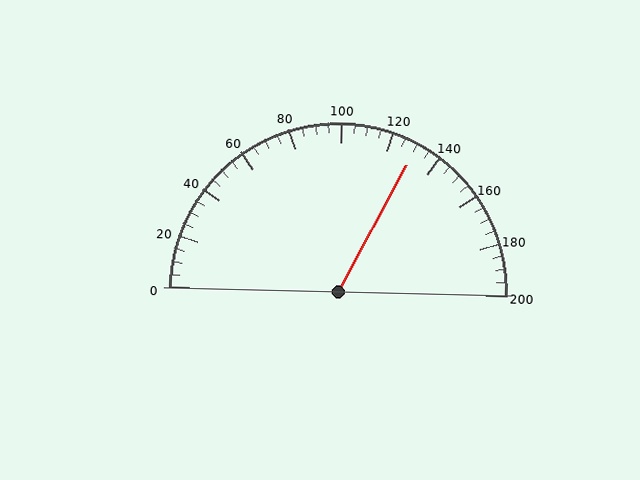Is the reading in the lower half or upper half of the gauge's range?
The reading is in the upper half of the range (0 to 200).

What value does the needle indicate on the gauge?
The needle indicates approximately 130.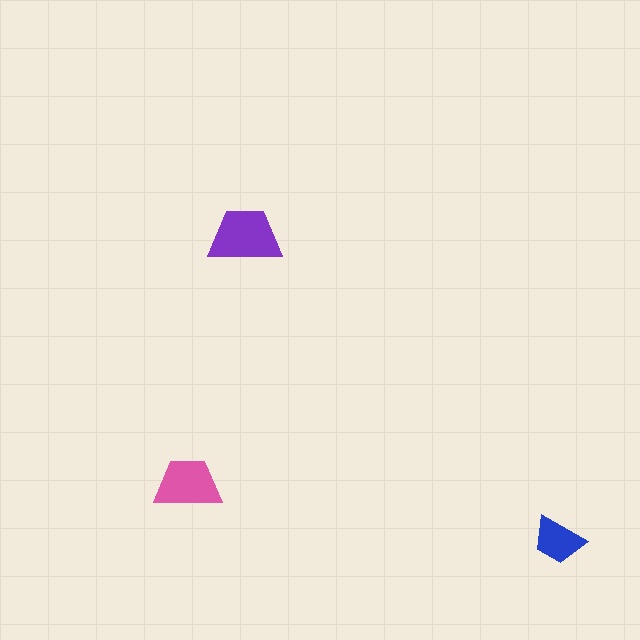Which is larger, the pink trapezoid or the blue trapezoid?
The pink one.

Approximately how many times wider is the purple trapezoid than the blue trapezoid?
About 1.5 times wider.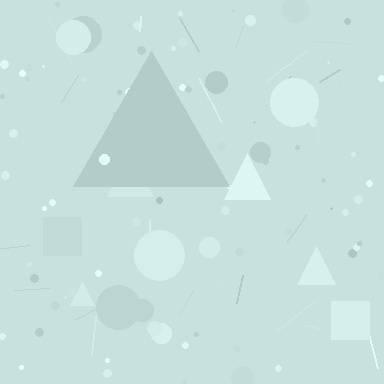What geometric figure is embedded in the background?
A triangle is embedded in the background.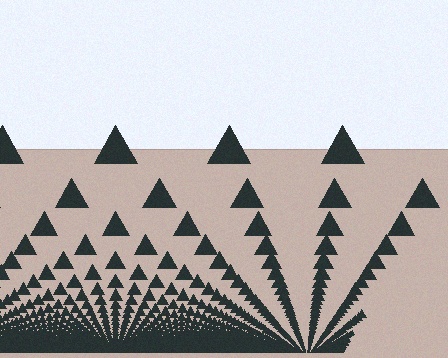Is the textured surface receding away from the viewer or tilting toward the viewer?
The surface appears to tilt toward the viewer. Texture elements get larger and sparser toward the top.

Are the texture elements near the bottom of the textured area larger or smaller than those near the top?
Smaller. The gradient is inverted — elements near the bottom are smaller and denser.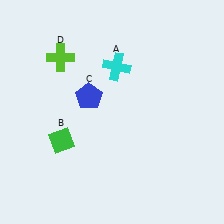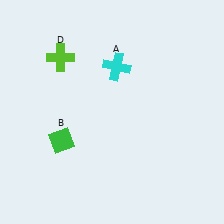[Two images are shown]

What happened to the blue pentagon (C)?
The blue pentagon (C) was removed in Image 2. It was in the top-left area of Image 1.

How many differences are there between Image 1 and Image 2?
There is 1 difference between the two images.